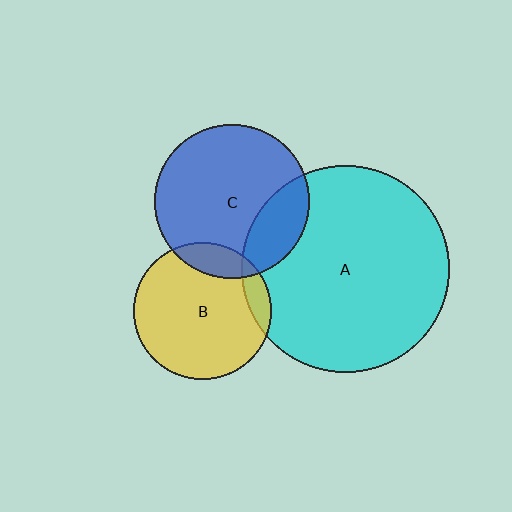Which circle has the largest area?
Circle A (cyan).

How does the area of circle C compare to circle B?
Approximately 1.3 times.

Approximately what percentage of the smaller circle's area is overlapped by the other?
Approximately 15%.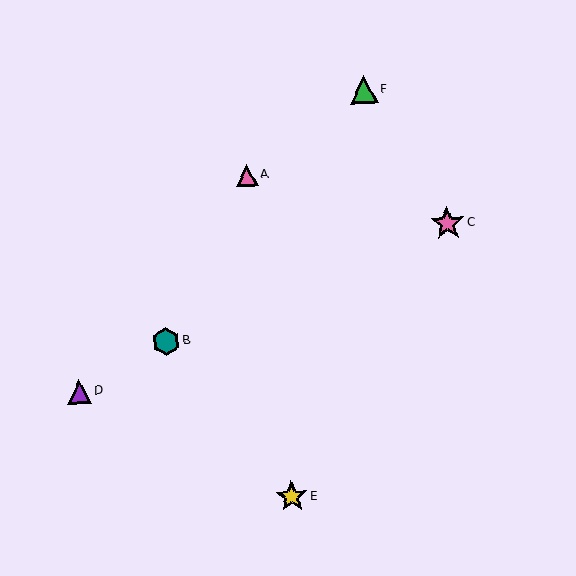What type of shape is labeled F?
Shape F is a green triangle.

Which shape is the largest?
The pink star (labeled C) is the largest.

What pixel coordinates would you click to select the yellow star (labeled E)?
Click at (292, 497) to select the yellow star E.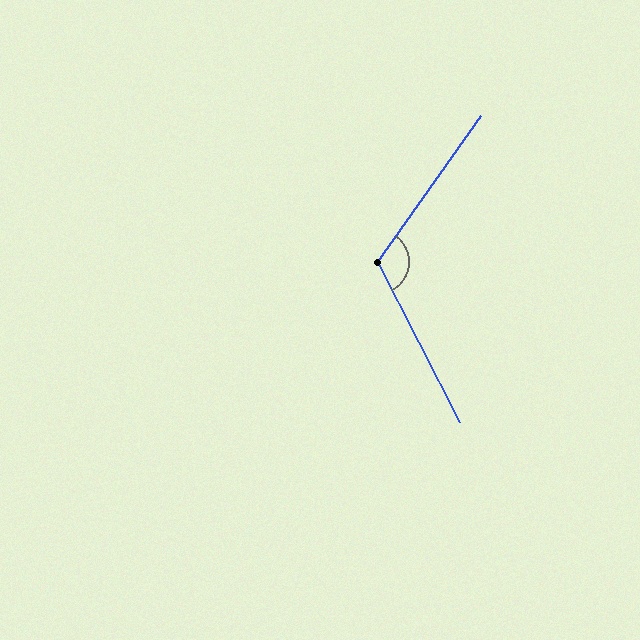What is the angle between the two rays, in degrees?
Approximately 117 degrees.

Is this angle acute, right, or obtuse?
It is obtuse.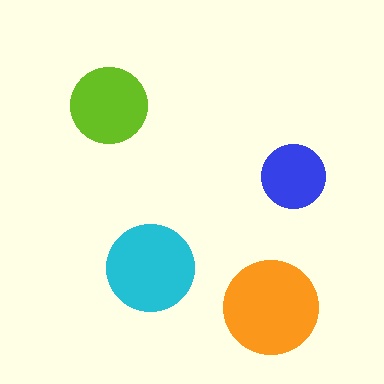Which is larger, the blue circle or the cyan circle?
The cyan one.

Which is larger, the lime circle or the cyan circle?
The cyan one.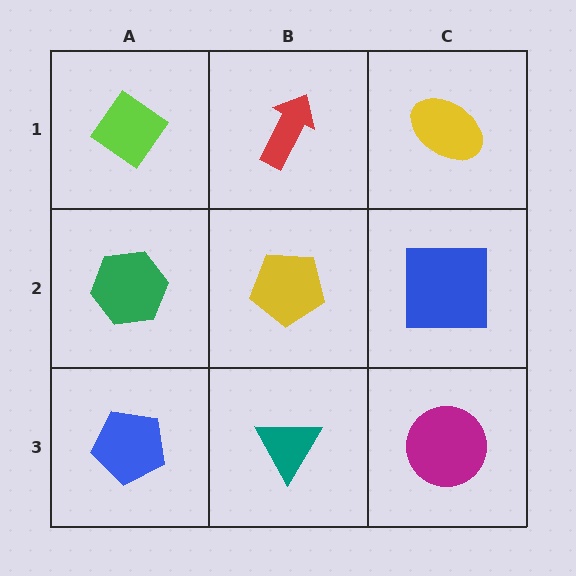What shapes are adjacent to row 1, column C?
A blue square (row 2, column C), a red arrow (row 1, column B).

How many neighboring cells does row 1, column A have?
2.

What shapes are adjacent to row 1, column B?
A yellow pentagon (row 2, column B), a lime diamond (row 1, column A), a yellow ellipse (row 1, column C).